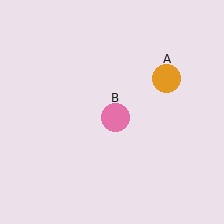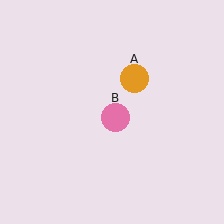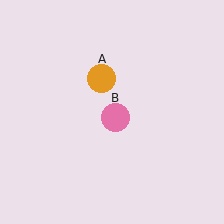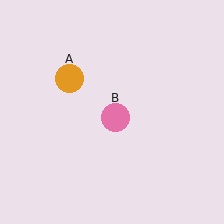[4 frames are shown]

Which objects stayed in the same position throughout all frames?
Pink circle (object B) remained stationary.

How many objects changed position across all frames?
1 object changed position: orange circle (object A).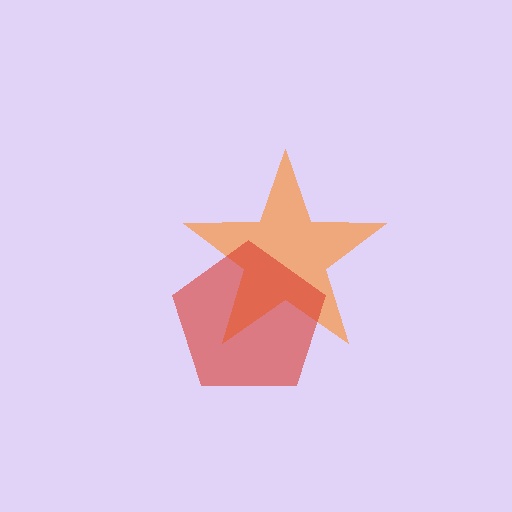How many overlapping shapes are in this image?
There are 2 overlapping shapes in the image.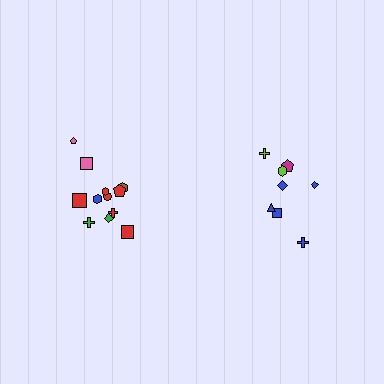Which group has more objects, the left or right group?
The left group.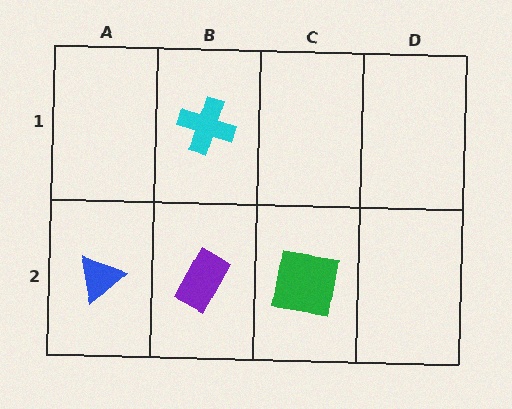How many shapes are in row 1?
1 shape.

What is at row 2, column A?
A blue triangle.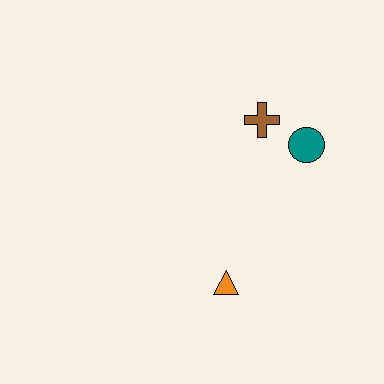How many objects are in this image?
There are 3 objects.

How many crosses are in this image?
There is 1 cross.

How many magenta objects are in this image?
There are no magenta objects.